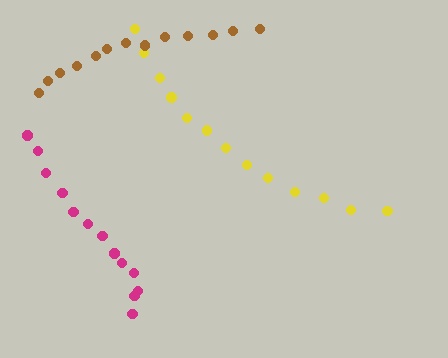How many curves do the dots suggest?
There are 3 distinct paths.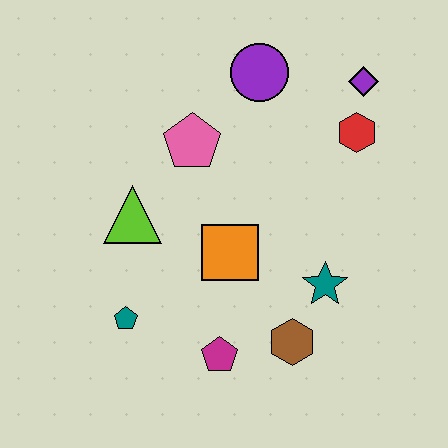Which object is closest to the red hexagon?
The purple diamond is closest to the red hexagon.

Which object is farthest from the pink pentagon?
The brown hexagon is farthest from the pink pentagon.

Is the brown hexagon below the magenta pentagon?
No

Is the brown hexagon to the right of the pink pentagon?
Yes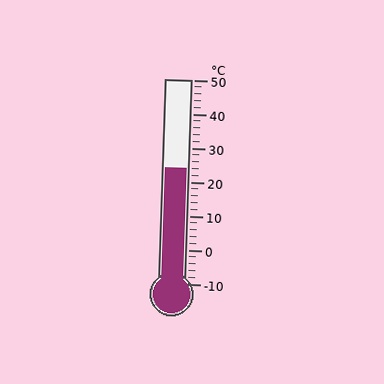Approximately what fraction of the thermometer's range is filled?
The thermometer is filled to approximately 55% of its range.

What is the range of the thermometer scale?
The thermometer scale ranges from -10°C to 50°C.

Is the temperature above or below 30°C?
The temperature is below 30°C.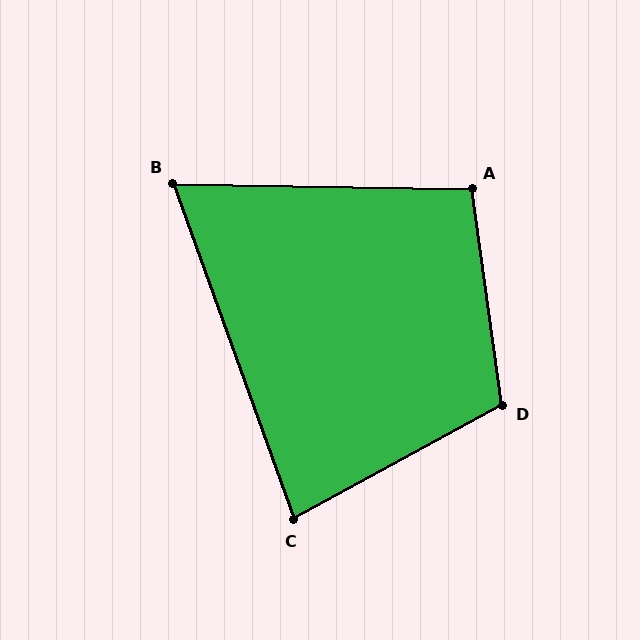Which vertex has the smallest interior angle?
B, at approximately 69 degrees.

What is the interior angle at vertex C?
Approximately 81 degrees (acute).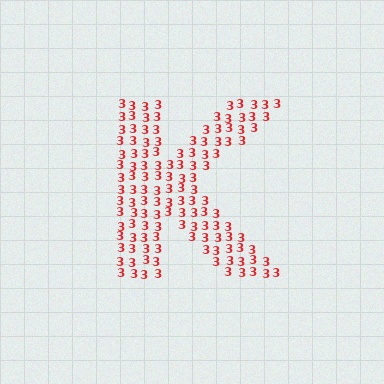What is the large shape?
The large shape is the letter K.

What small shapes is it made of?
It is made of small digit 3's.